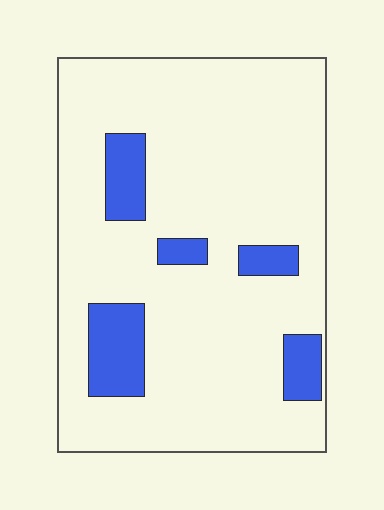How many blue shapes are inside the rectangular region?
5.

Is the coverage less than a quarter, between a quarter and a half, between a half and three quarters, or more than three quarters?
Less than a quarter.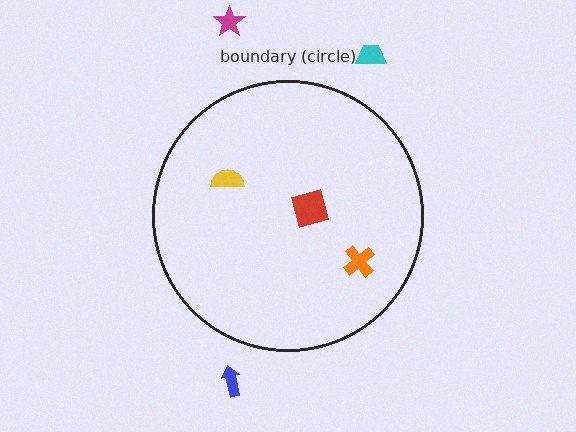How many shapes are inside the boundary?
3 inside, 3 outside.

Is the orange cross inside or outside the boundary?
Inside.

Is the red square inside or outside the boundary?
Inside.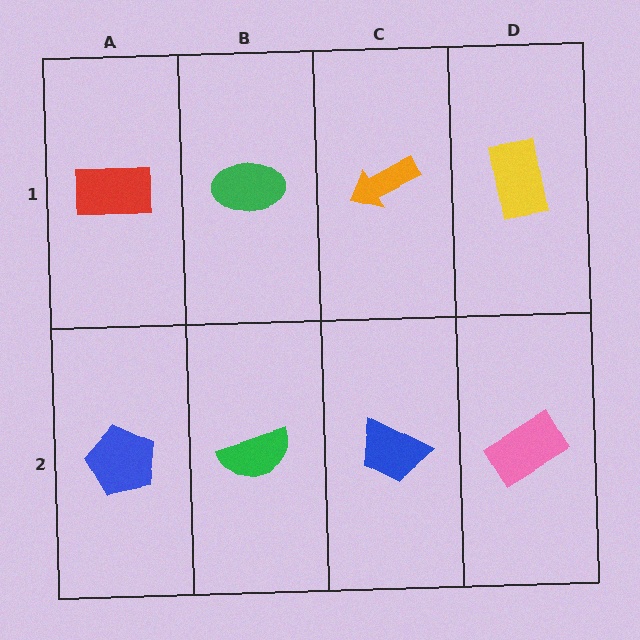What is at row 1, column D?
A yellow rectangle.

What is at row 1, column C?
An orange arrow.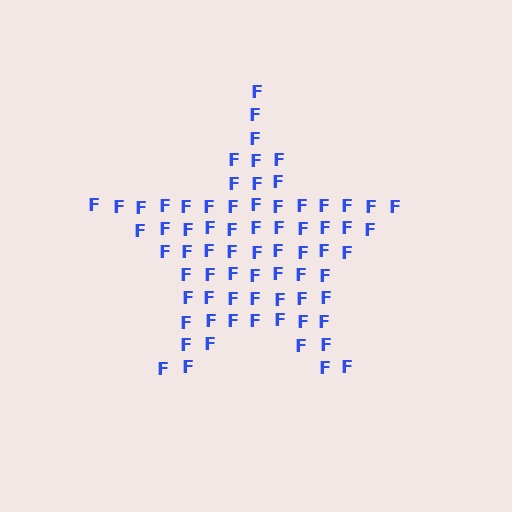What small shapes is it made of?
It is made of small letter F's.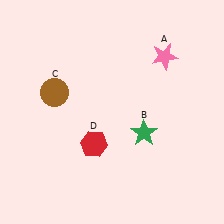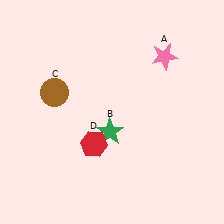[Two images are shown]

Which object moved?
The green star (B) moved left.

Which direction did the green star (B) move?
The green star (B) moved left.